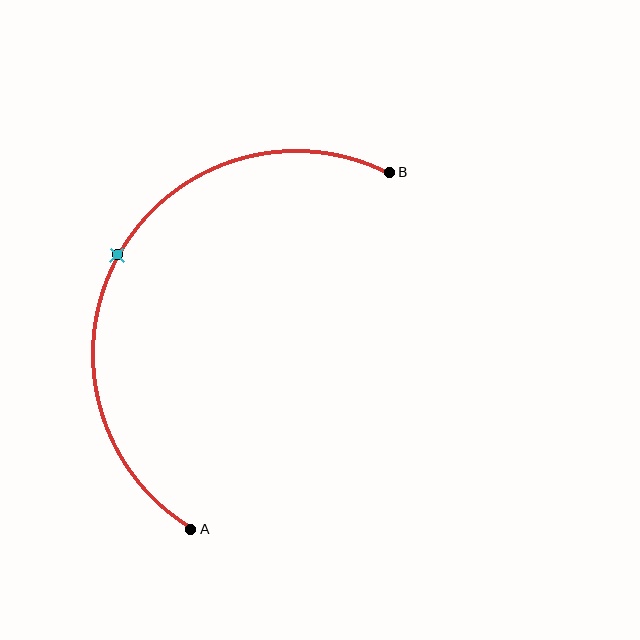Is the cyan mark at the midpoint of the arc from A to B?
Yes. The cyan mark lies on the arc at equal arc-length from both A and B — it is the arc midpoint.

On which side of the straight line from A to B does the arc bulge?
The arc bulges to the left of the straight line connecting A and B.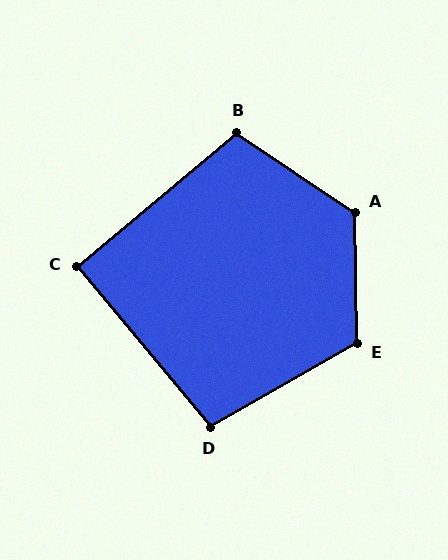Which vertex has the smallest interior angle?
C, at approximately 90 degrees.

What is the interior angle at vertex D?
Approximately 100 degrees (obtuse).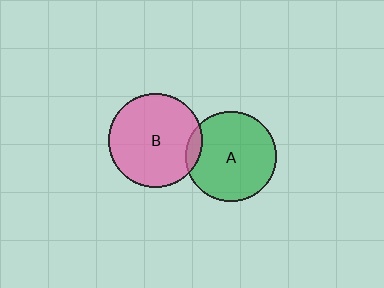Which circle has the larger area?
Circle B (pink).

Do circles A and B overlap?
Yes.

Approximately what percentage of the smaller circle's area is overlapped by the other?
Approximately 10%.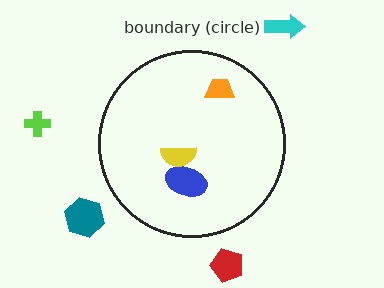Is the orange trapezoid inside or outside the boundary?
Inside.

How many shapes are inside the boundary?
3 inside, 4 outside.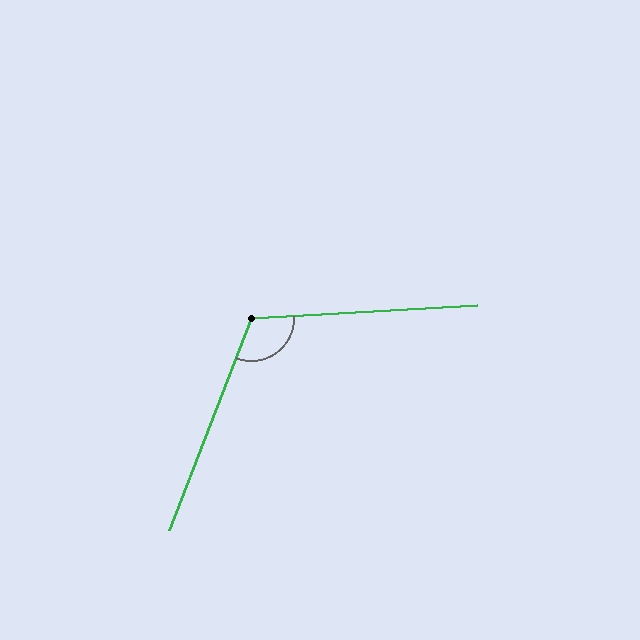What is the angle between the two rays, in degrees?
Approximately 114 degrees.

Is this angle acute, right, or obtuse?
It is obtuse.